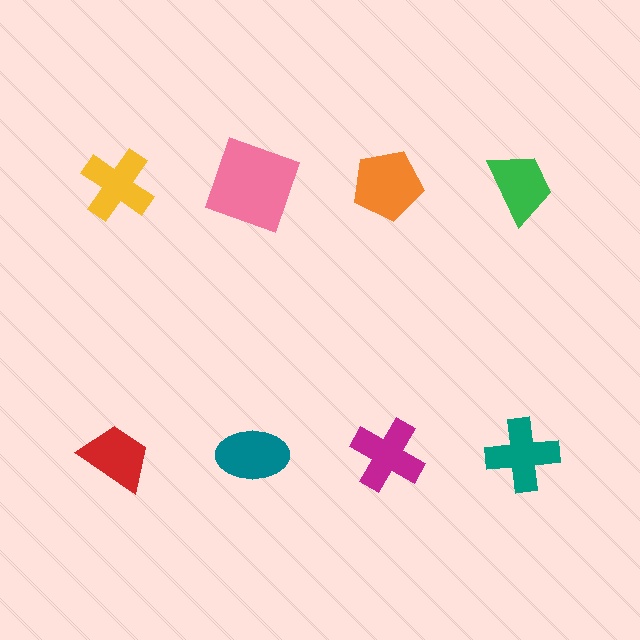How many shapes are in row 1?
4 shapes.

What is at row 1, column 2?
A pink square.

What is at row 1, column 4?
A green trapezoid.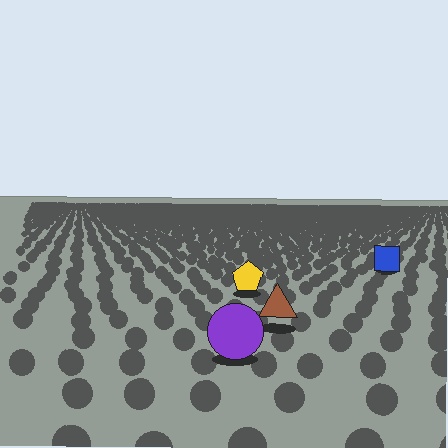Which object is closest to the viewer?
The purple circle is closest. The texture marks near it are larger and more spread out.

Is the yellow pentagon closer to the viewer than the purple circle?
No. The purple circle is closer — you can tell from the texture gradient: the ground texture is coarser near it.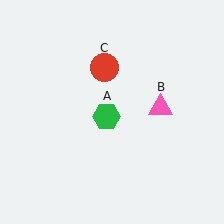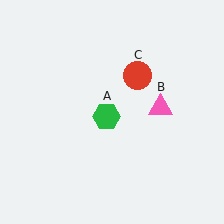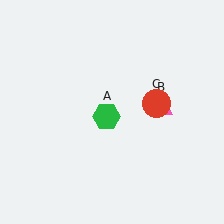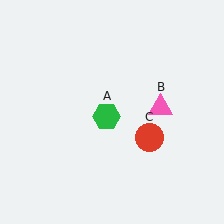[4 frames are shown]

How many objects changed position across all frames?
1 object changed position: red circle (object C).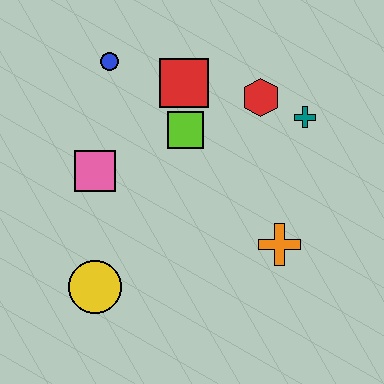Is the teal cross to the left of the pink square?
No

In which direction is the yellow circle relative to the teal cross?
The yellow circle is to the left of the teal cross.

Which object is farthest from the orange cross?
The blue circle is farthest from the orange cross.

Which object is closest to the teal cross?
The red hexagon is closest to the teal cross.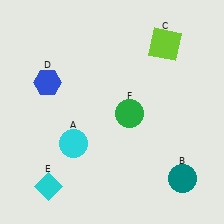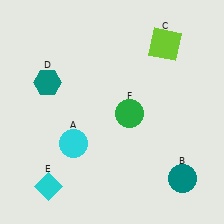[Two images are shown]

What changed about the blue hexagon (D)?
In Image 1, D is blue. In Image 2, it changed to teal.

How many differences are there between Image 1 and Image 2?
There is 1 difference between the two images.